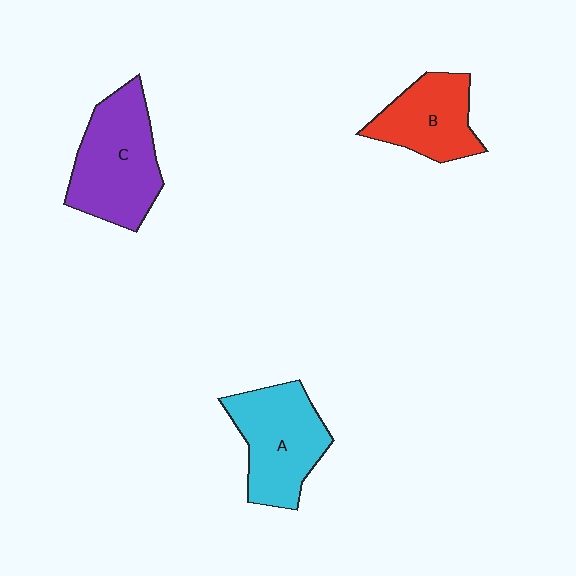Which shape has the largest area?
Shape C (purple).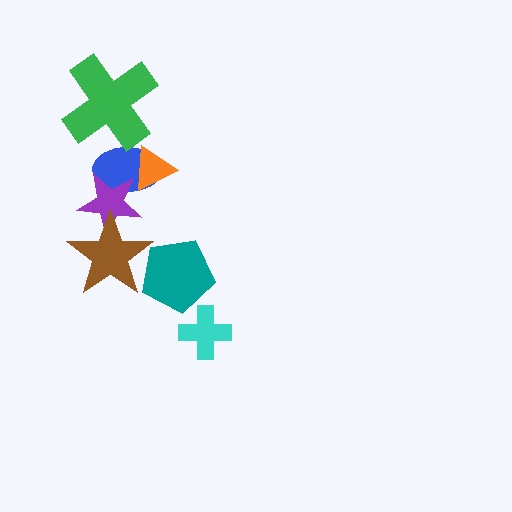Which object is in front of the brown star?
The teal pentagon is in front of the brown star.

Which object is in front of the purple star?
The brown star is in front of the purple star.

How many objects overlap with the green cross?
1 object overlaps with the green cross.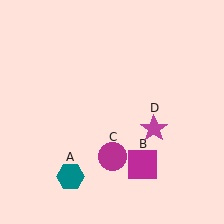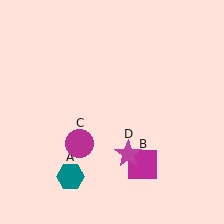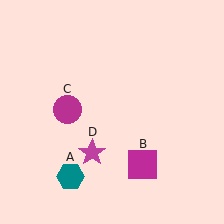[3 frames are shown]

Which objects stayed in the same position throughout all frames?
Teal hexagon (object A) and magenta square (object B) remained stationary.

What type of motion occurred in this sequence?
The magenta circle (object C), magenta star (object D) rotated clockwise around the center of the scene.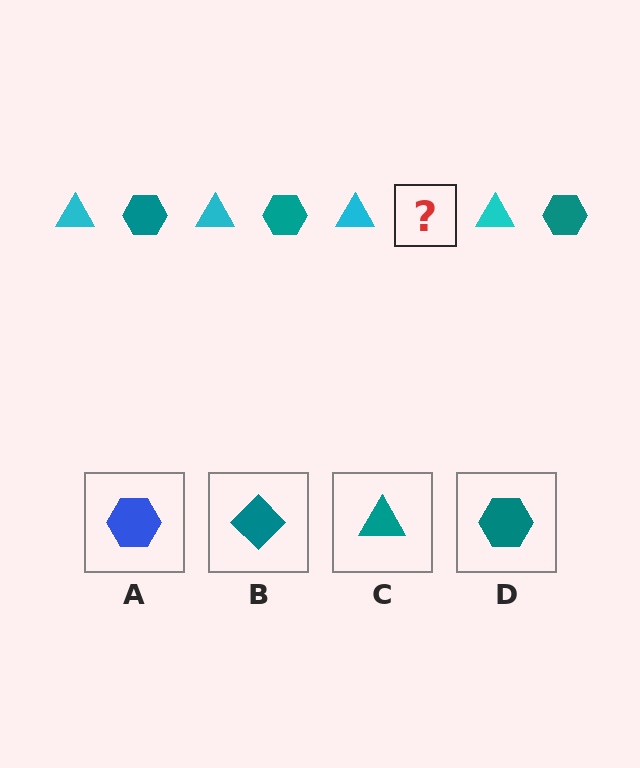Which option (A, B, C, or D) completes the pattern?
D.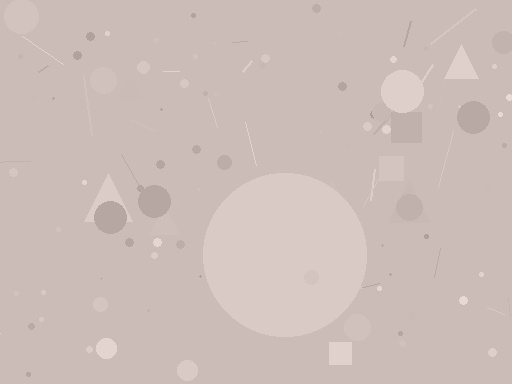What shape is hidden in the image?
A circle is hidden in the image.